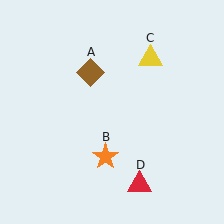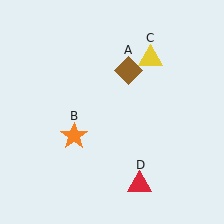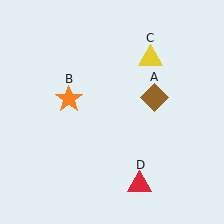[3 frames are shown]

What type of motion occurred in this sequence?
The brown diamond (object A), orange star (object B) rotated clockwise around the center of the scene.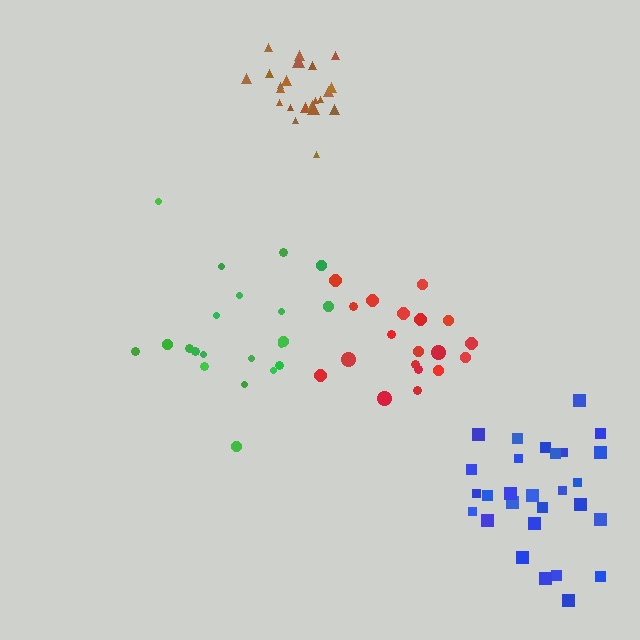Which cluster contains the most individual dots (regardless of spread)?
Blue (29).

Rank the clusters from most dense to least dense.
brown, blue, red, green.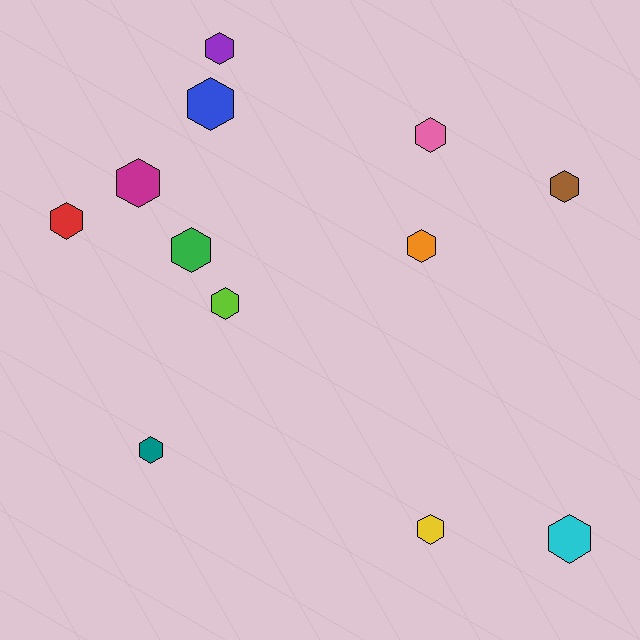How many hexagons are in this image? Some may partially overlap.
There are 12 hexagons.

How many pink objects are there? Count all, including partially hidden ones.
There is 1 pink object.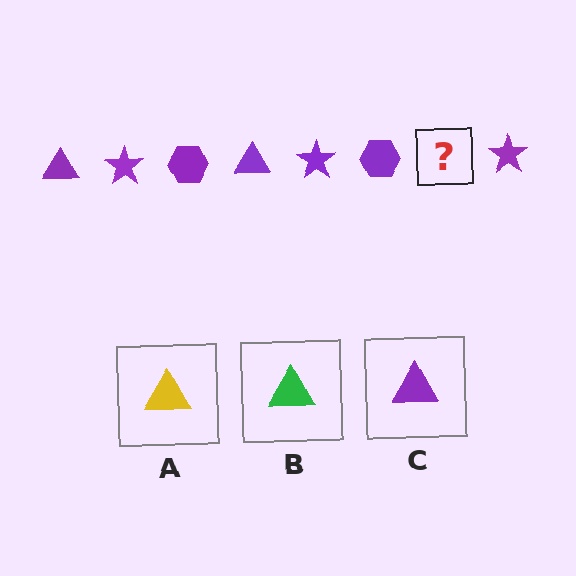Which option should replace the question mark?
Option C.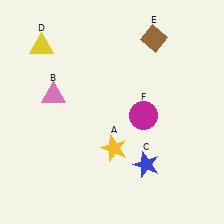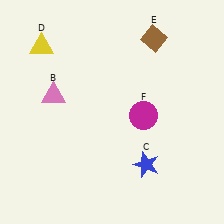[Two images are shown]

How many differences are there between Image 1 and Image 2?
There is 1 difference between the two images.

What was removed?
The yellow star (A) was removed in Image 2.